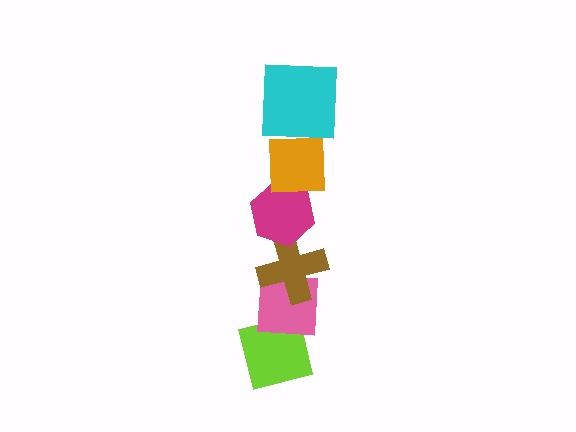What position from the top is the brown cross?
The brown cross is 4th from the top.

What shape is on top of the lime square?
The pink square is on top of the lime square.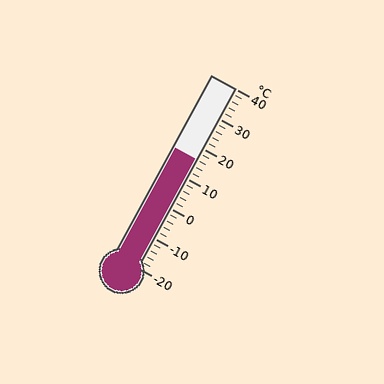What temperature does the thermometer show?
The thermometer shows approximately 16°C.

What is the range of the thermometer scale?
The thermometer scale ranges from -20°C to 40°C.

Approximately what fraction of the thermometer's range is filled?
The thermometer is filled to approximately 60% of its range.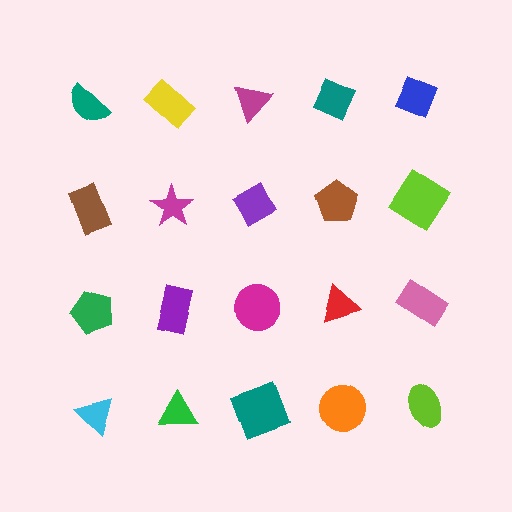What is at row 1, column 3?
A magenta triangle.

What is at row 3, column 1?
A green pentagon.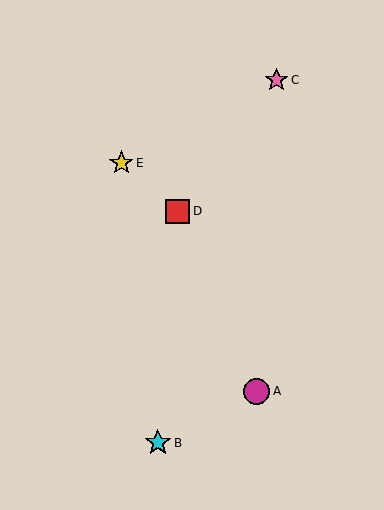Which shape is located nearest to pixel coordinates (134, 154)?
The yellow star (labeled E) at (121, 163) is nearest to that location.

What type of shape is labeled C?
Shape C is a pink star.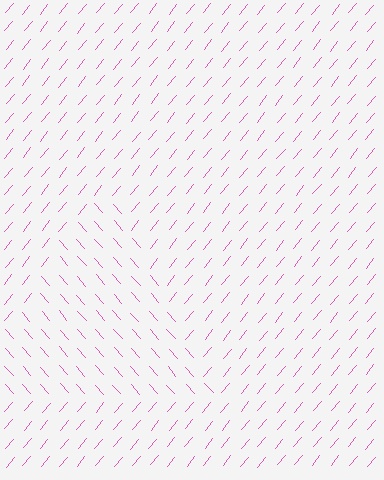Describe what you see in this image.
The image is filled with small pink line segments. A triangle region in the image has lines oriented differently from the surrounding lines, creating a visible texture boundary.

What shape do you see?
I see a triangle.